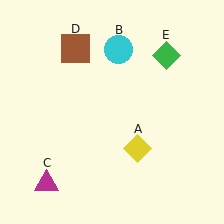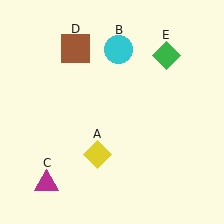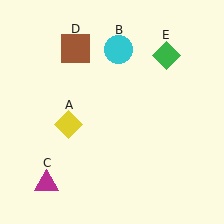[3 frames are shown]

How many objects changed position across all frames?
1 object changed position: yellow diamond (object A).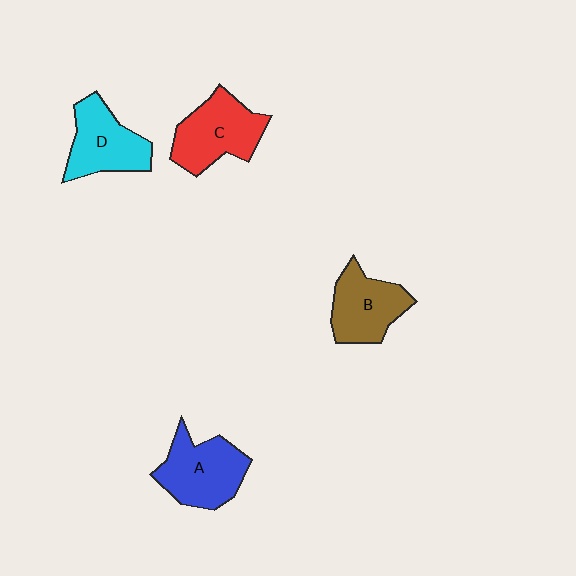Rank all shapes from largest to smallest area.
From largest to smallest: A (blue), C (red), D (cyan), B (brown).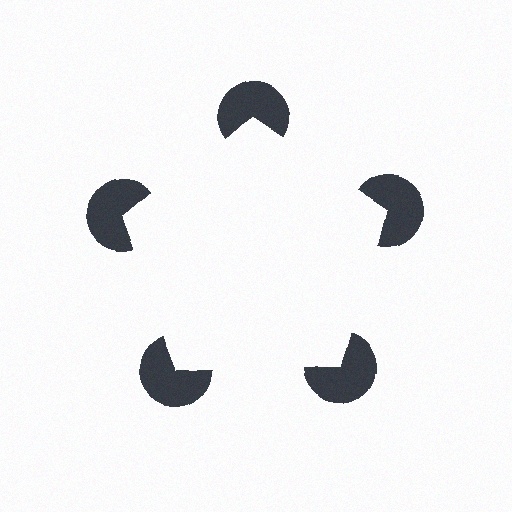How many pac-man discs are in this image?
There are 5 — one at each vertex of the illusory pentagon.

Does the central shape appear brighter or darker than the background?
It typically appears slightly brighter than the background, even though no actual brightness change is drawn.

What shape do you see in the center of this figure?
An illusory pentagon — its edges are inferred from the aligned wedge cuts in the pac-man discs, not physically drawn.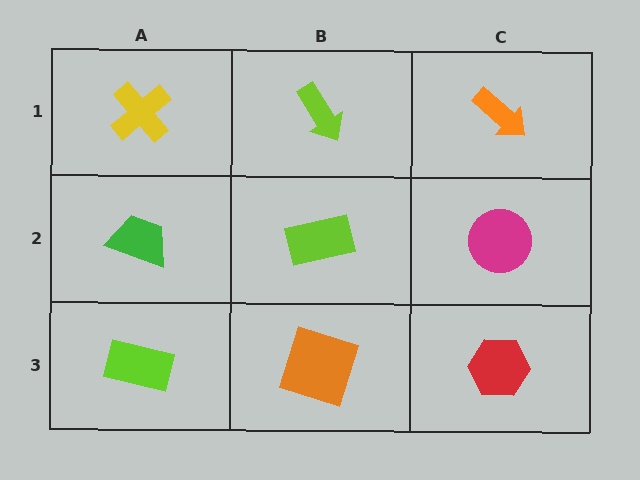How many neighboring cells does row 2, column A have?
3.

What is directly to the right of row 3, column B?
A red hexagon.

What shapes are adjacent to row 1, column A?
A green trapezoid (row 2, column A), a lime arrow (row 1, column B).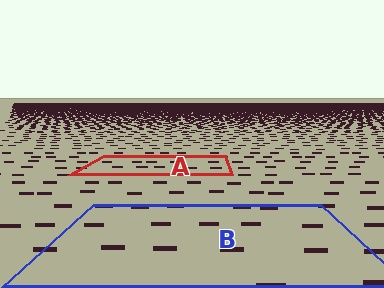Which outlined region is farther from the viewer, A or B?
Region A is farther from the viewer — the texture elements inside it appear smaller and more densely packed.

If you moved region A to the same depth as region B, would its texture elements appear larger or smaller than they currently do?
They would appear larger. At a closer depth, the same texture elements are projected at a bigger on-screen size.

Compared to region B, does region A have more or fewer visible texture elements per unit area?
Region A has more texture elements per unit area — they are packed more densely because it is farther away.